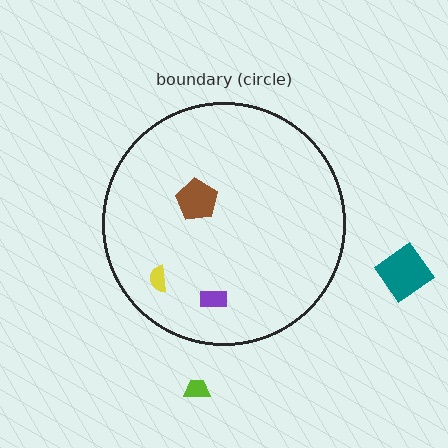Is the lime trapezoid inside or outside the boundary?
Outside.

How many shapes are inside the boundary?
3 inside, 2 outside.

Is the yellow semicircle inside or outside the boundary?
Inside.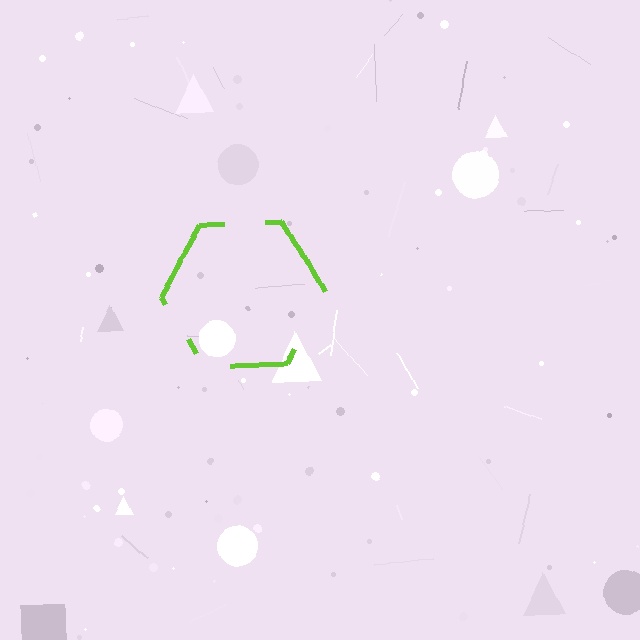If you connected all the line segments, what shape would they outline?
They would outline a hexagon.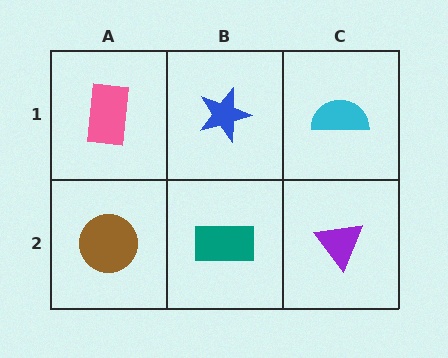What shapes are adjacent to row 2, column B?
A blue star (row 1, column B), a brown circle (row 2, column A), a purple triangle (row 2, column C).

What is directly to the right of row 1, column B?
A cyan semicircle.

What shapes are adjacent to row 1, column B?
A teal rectangle (row 2, column B), a pink rectangle (row 1, column A), a cyan semicircle (row 1, column C).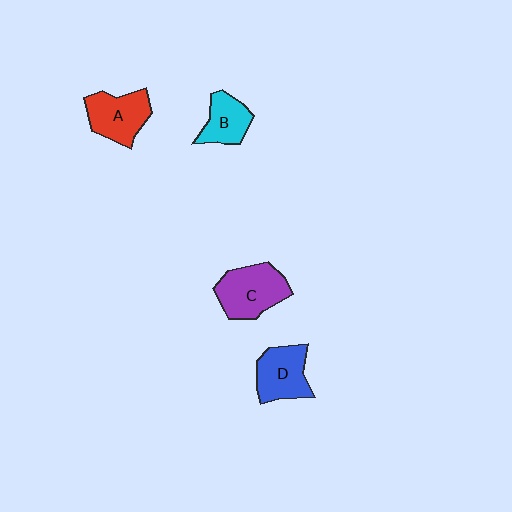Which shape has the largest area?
Shape C (purple).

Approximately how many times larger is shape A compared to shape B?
Approximately 1.3 times.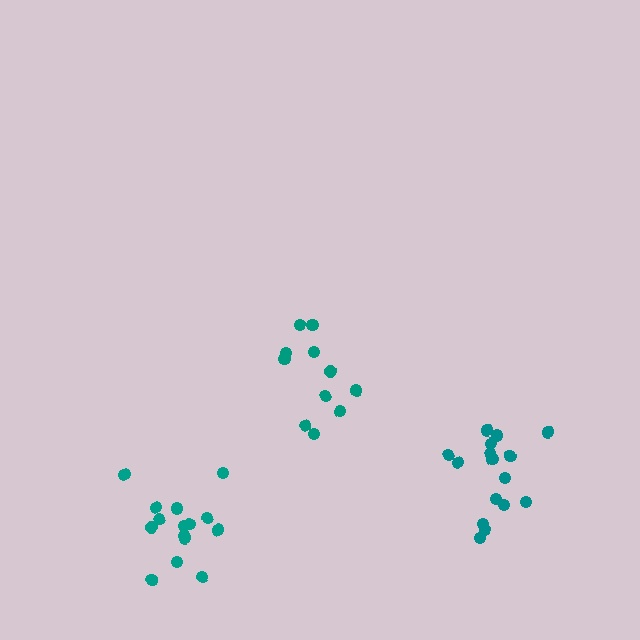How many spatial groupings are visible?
There are 3 spatial groupings.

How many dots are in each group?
Group 1: 15 dots, Group 2: 11 dots, Group 3: 16 dots (42 total).